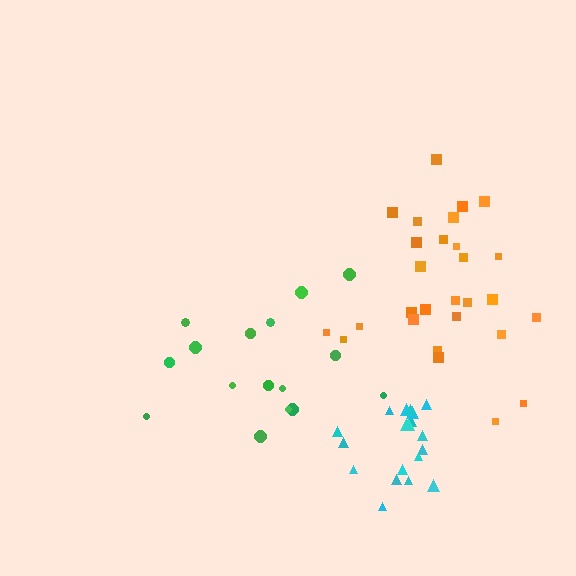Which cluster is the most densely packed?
Cyan.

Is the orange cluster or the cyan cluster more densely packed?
Cyan.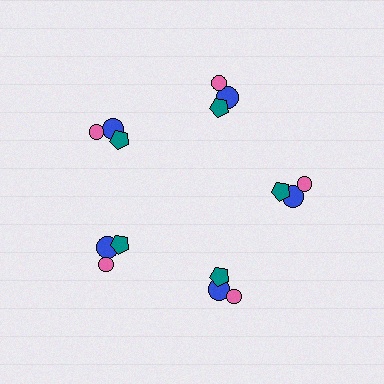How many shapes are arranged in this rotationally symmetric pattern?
There are 15 shapes, arranged in 5 groups of 3.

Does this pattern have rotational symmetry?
Yes, this pattern has 5-fold rotational symmetry. It looks the same after rotating 72 degrees around the center.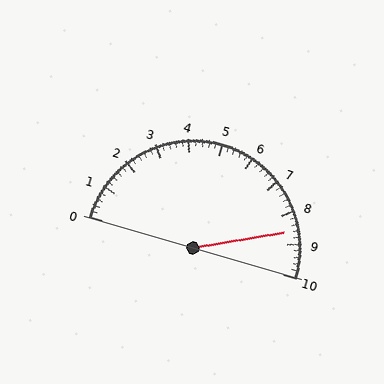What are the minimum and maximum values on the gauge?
The gauge ranges from 0 to 10.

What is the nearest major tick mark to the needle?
The nearest major tick mark is 9.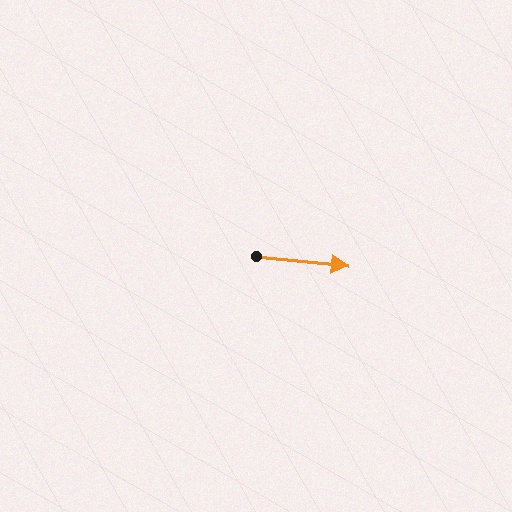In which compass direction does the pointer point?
East.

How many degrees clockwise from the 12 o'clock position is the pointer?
Approximately 96 degrees.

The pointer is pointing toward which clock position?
Roughly 3 o'clock.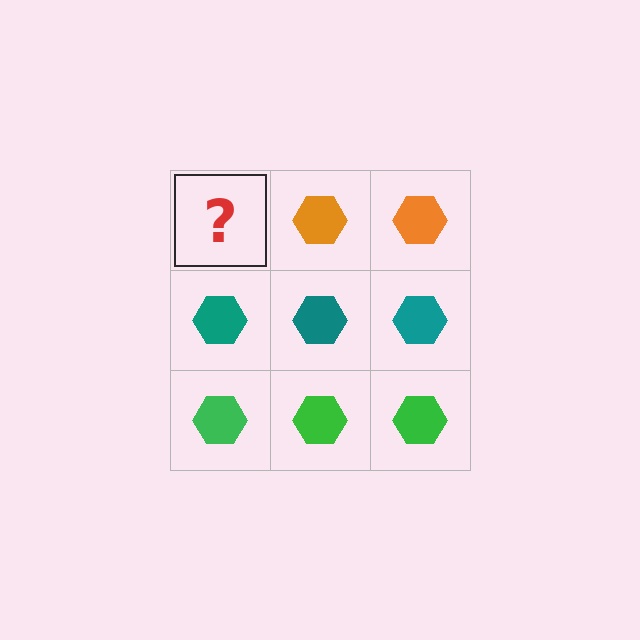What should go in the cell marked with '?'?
The missing cell should contain an orange hexagon.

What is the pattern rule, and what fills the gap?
The rule is that each row has a consistent color. The gap should be filled with an orange hexagon.